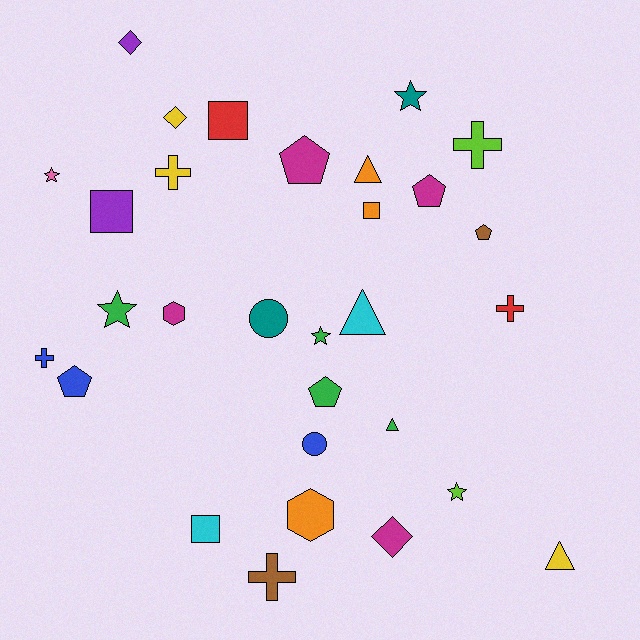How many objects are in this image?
There are 30 objects.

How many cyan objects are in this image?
There are 2 cyan objects.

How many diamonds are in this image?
There are 3 diamonds.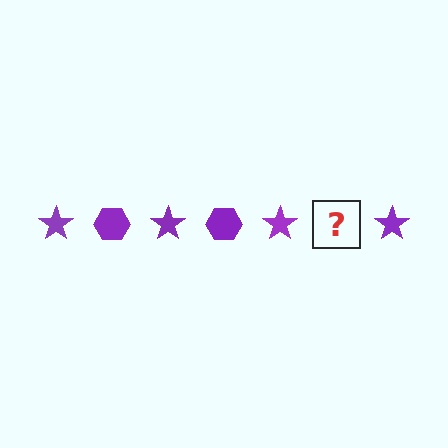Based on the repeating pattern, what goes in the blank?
The blank should be a purple hexagon.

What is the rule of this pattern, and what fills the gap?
The rule is that the pattern cycles through star, hexagon shapes in purple. The gap should be filled with a purple hexagon.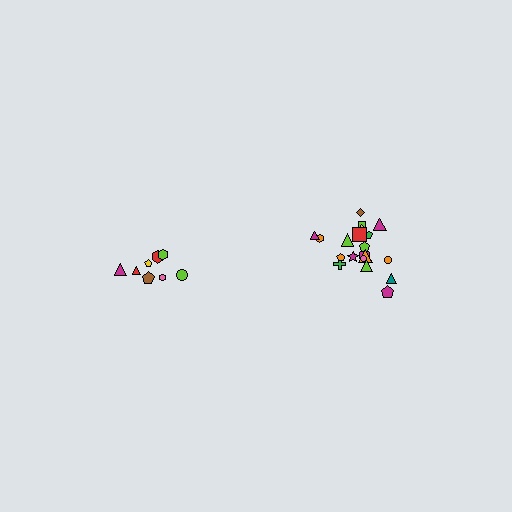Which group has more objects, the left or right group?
The right group.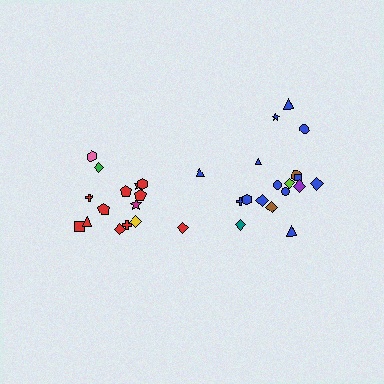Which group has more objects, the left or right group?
The right group.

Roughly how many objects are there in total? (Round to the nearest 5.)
Roughly 35 objects in total.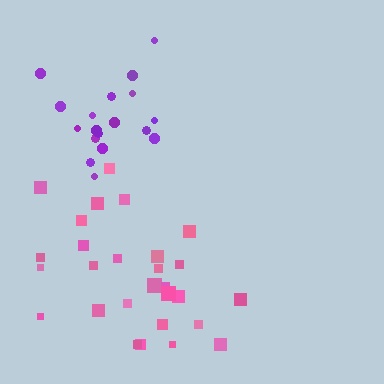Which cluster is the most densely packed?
Purple.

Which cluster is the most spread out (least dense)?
Pink.